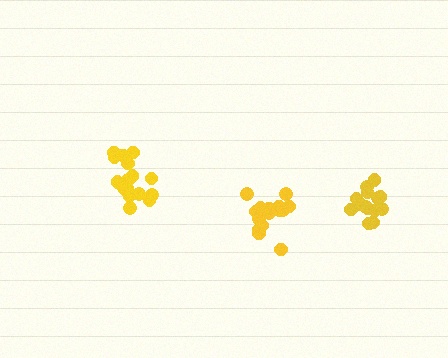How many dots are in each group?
Group 1: 14 dots, Group 2: 19 dots, Group 3: 16 dots (49 total).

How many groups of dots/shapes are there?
There are 3 groups.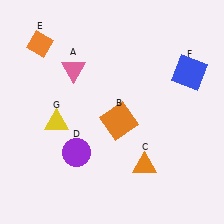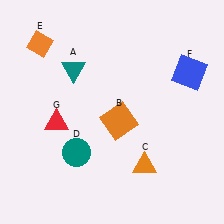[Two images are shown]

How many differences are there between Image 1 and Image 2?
There are 3 differences between the two images.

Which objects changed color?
A changed from pink to teal. D changed from purple to teal. G changed from yellow to red.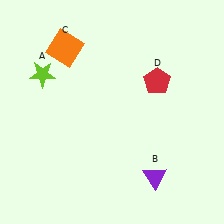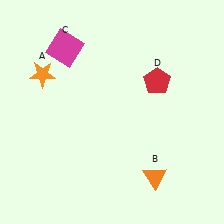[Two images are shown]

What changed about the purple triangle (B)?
In Image 1, B is purple. In Image 2, it changed to orange.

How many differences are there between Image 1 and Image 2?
There are 3 differences between the two images.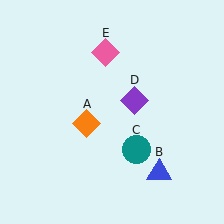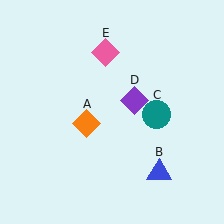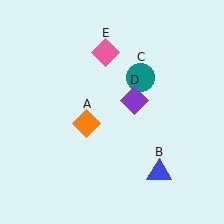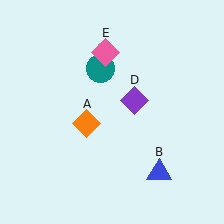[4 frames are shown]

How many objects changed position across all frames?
1 object changed position: teal circle (object C).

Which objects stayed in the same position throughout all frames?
Orange diamond (object A) and blue triangle (object B) and purple diamond (object D) and pink diamond (object E) remained stationary.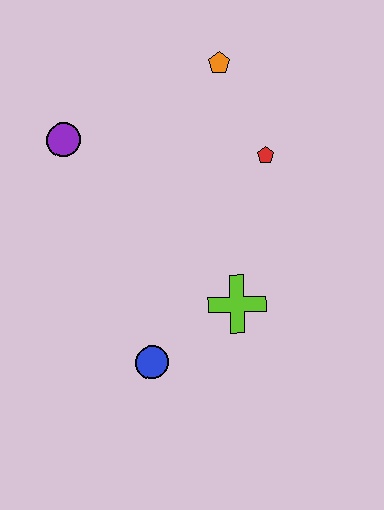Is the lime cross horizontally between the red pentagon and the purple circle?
Yes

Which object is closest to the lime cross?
The blue circle is closest to the lime cross.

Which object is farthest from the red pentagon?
The blue circle is farthest from the red pentagon.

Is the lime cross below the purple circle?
Yes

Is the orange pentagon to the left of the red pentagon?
Yes